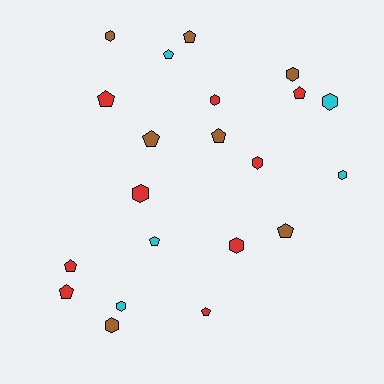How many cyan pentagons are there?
There are 2 cyan pentagons.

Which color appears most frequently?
Red, with 9 objects.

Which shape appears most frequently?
Pentagon, with 11 objects.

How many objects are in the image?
There are 21 objects.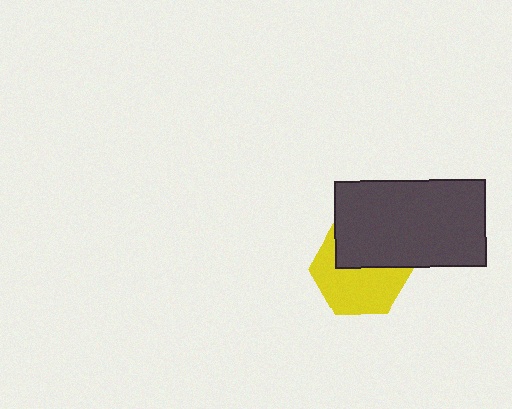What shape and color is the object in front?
The object in front is a dark gray rectangle.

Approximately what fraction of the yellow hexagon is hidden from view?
Roughly 41% of the yellow hexagon is hidden behind the dark gray rectangle.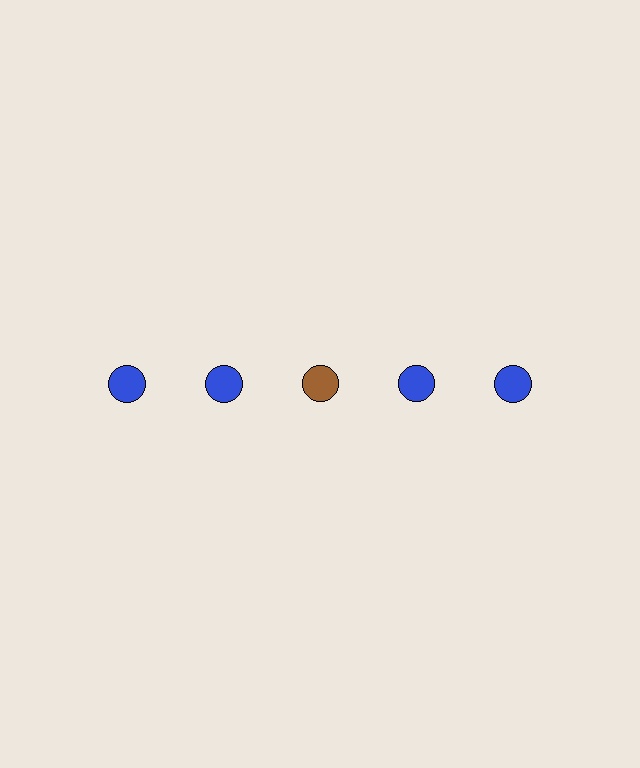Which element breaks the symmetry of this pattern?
The brown circle in the top row, center column breaks the symmetry. All other shapes are blue circles.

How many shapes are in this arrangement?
There are 5 shapes arranged in a grid pattern.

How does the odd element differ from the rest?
It has a different color: brown instead of blue.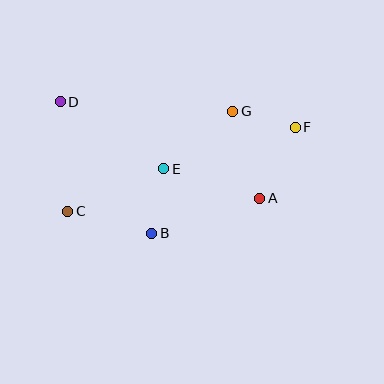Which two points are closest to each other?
Points F and G are closest to each other.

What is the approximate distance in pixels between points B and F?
The distance between B and F is approximately 178 pixels.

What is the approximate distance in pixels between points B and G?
The distance between B and G is approximately 147 pixels.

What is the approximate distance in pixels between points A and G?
The distance between A and G is approximately 91 pixels.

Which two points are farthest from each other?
Points C and F are farthest from each other.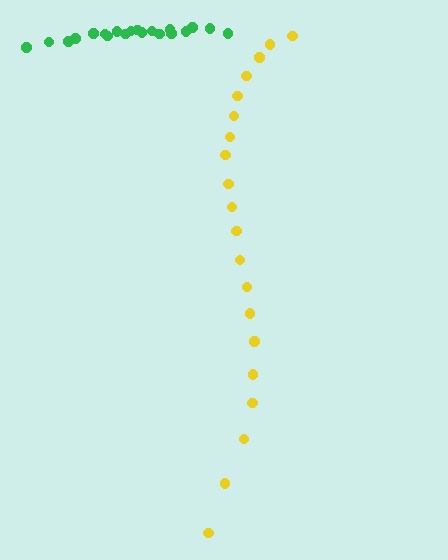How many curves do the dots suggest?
There are 2 distinct paths.